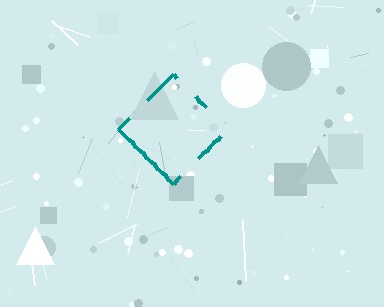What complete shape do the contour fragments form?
The contour fragments form a diamond.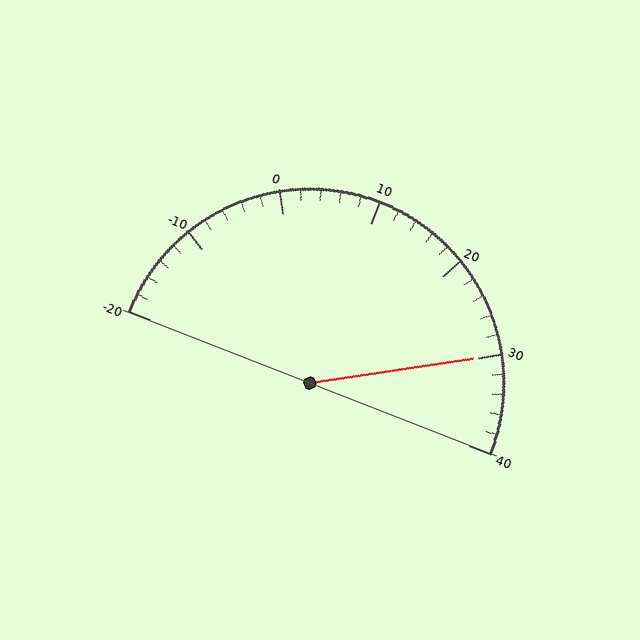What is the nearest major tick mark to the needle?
The nearest major tick mark is 30.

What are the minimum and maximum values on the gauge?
The gauge ranges from -20 to 40.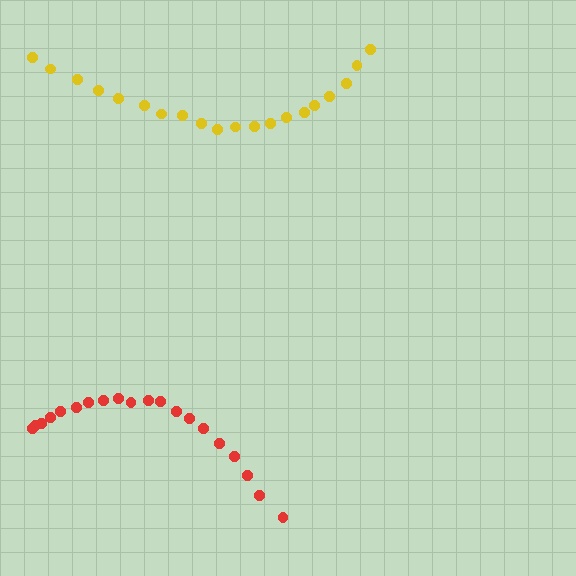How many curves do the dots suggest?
There are 2 distinct paths.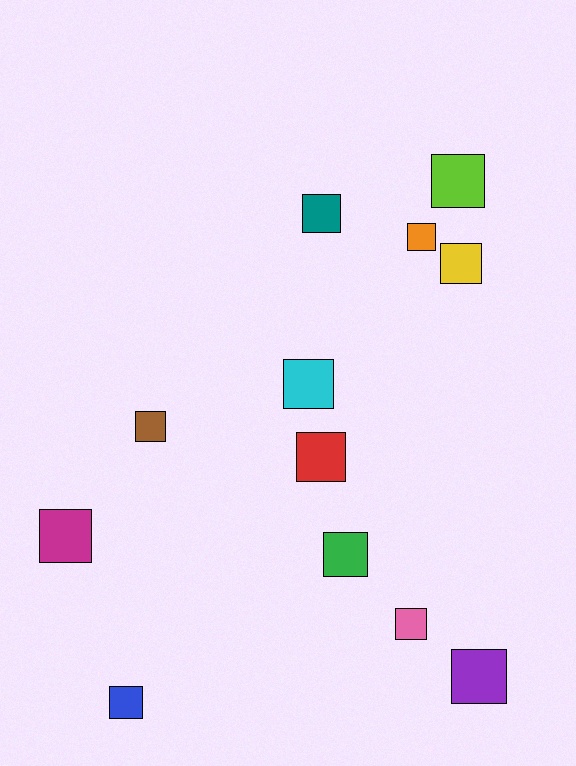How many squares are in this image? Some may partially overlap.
There are 12 squares.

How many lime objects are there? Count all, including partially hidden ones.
There is 1 lime object.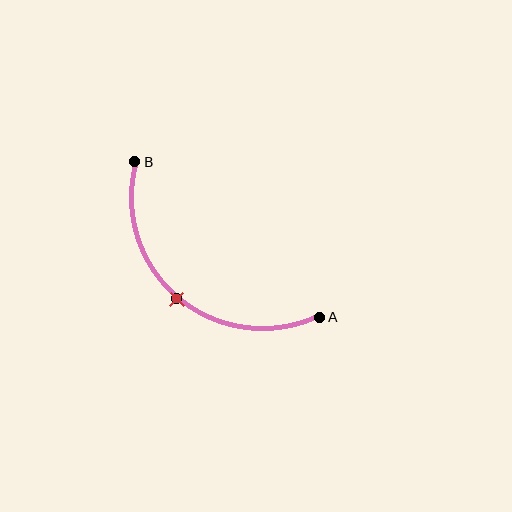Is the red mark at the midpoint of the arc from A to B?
Yes. The red mark lies on the arc at equal arc-length from both A and B — it is the arc midpoint.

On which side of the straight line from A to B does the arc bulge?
The arc bulges below and to the left of the straight line connecting A and B.